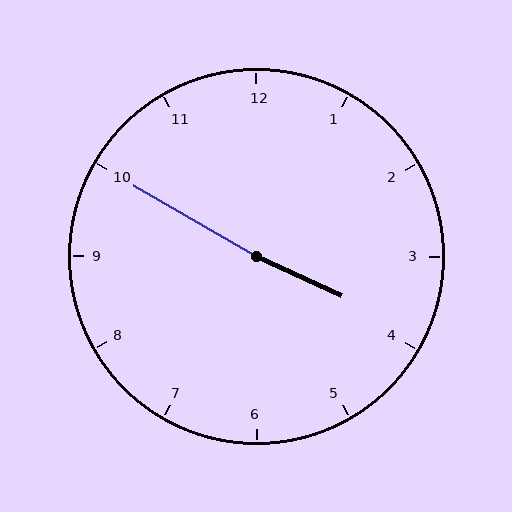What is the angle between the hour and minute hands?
Approximately 175 degrees.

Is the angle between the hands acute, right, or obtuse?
It is obtuse.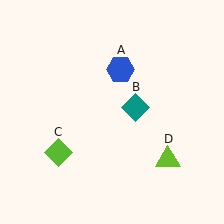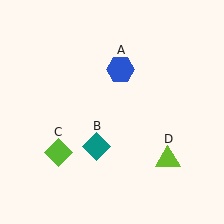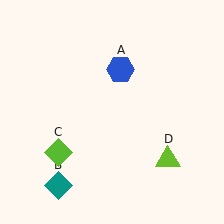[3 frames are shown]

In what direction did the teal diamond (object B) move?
The teal diamond (object B) moved down and to the left.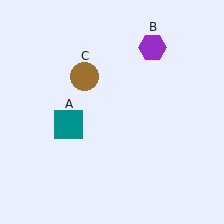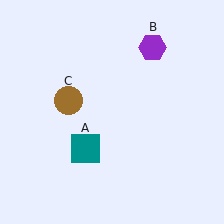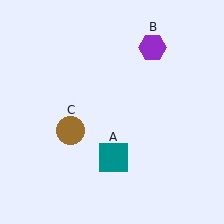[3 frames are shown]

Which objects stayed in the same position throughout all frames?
Purple hexagon (object B) remained stationary.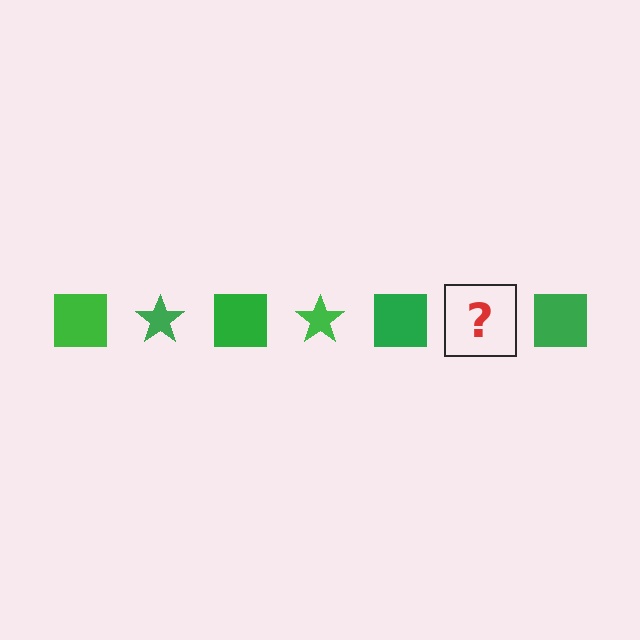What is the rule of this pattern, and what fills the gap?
The rule is that the pattern cycles through square, star shapes in green. The gap should be filled with a green star.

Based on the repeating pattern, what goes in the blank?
The blank should be a green star.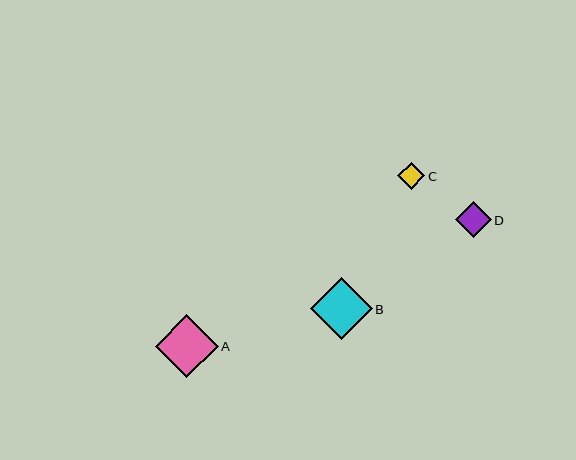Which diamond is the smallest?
Diamond C is the smallest with a size of approximately 28 pixels.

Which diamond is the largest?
Diamond A is the largest with a size of approximately 63 pixels.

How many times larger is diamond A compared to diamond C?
Diamond A is approximately 2.3 times the size of diamond C.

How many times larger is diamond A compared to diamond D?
Diamond A is approximately 1.8 times the size of diamond D.